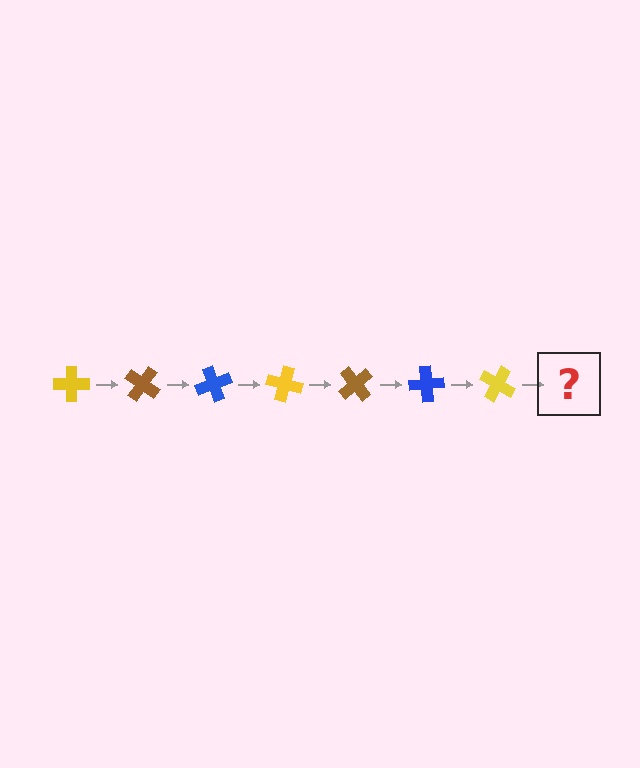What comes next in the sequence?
The next element should be a brown cross, rotated 245 degrees from the start.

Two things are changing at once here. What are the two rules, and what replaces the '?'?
The two rules are that it rotates 35 degrees each step and the color cycles through yellow, brown, and blue. The '?' should be a brown cross, rotated 245 degrees from the start.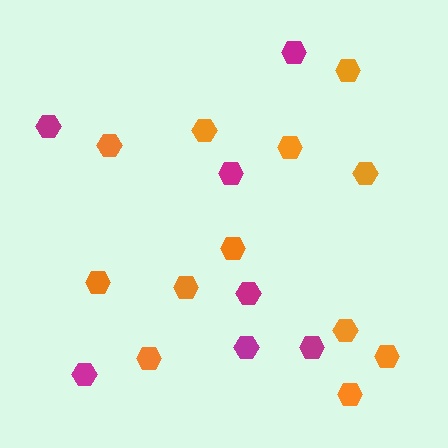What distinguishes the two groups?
There are 2 groups: one group of magenta hexagons (7) and one group of orange hexagons (12).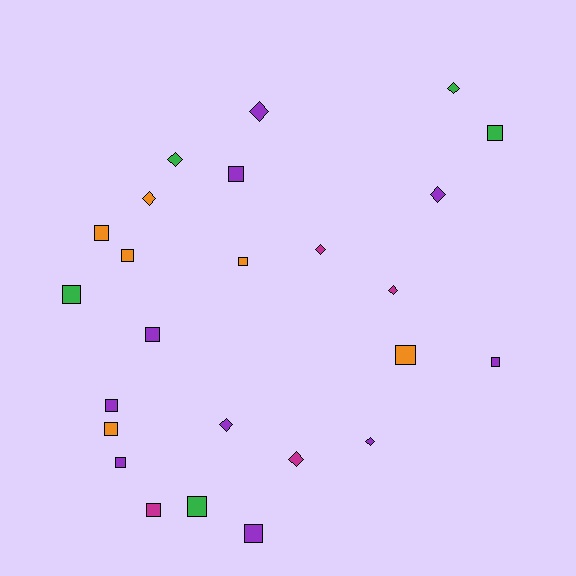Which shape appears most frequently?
Square, with 15 objects.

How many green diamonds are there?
There are 2 green diamonds.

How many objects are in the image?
There are 25 objects.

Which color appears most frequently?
Purple, with 10 objects.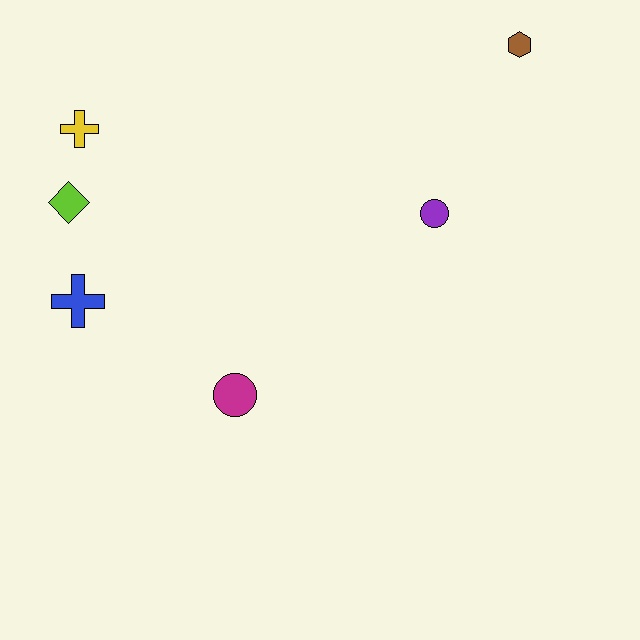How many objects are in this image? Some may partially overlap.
There are 6 objects.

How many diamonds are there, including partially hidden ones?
There is 1 diamond.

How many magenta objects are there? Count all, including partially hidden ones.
There is 1 magenta object.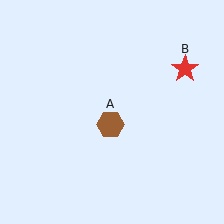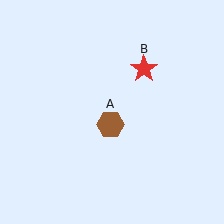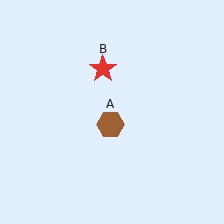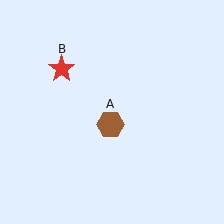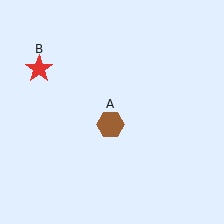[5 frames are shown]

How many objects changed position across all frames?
1 object changed position: red star (object B).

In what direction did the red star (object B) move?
The red star (object B) moved left.